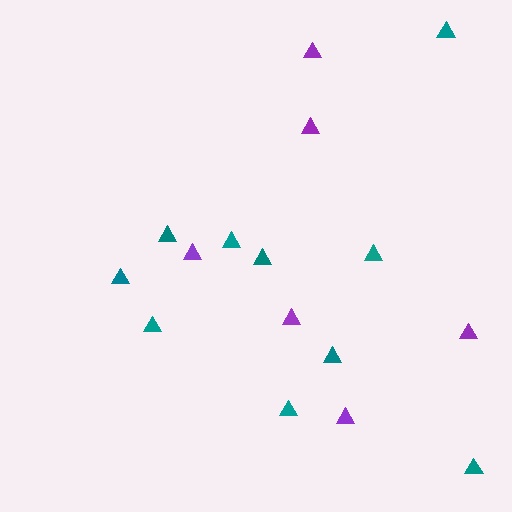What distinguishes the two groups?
There are 2 groups: one group of teal triangles (10) and one group of purple triangles (6).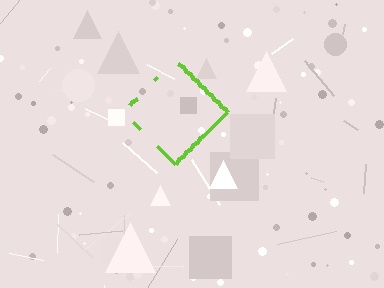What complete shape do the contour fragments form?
The contour fragments form a diamond.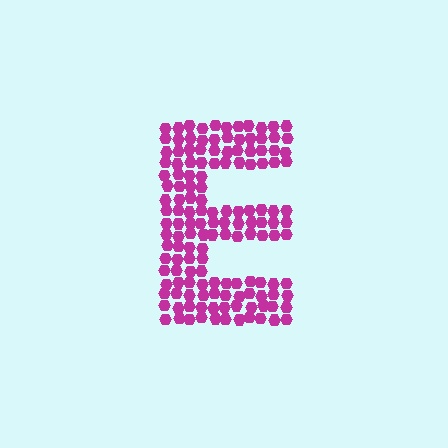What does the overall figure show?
The overall figure shows the letter E.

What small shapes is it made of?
It is made of small hexagons.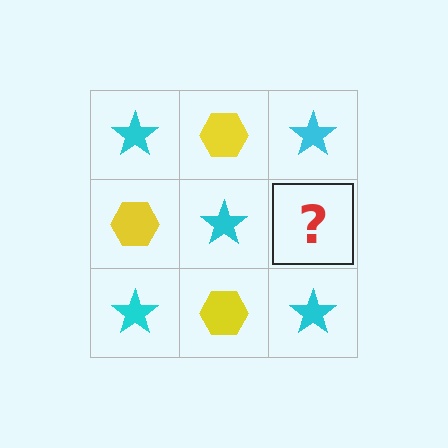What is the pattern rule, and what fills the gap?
The rule is that it alternates cyan star and yellow hexagon in a checkerboard pattern. The gap should be filled with a yellow hexagon.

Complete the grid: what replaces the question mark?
The question mark should be replaced with a yellow hexagon.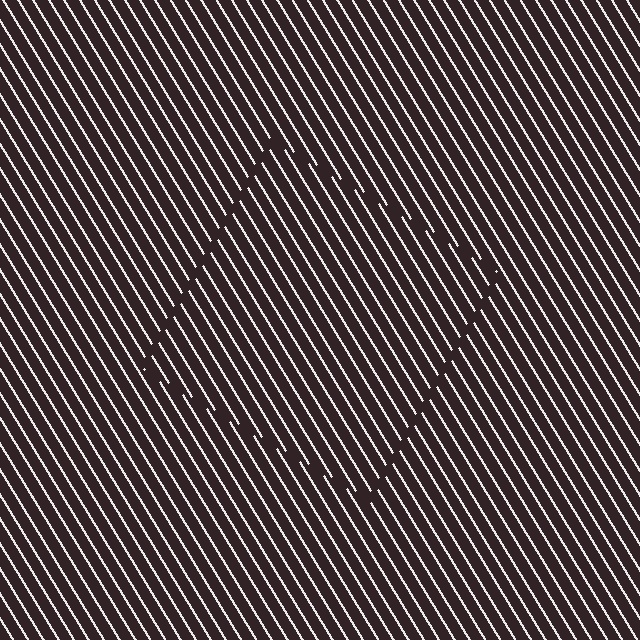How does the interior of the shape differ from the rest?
The interior of the shape contains the same grating, shifted by half a period — the contour is defined by the phase discontinuity where line-ends from the inner and outer gratings abut.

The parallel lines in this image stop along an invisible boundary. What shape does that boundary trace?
An illusory square. The interior of the shape contains the same grating, shifted by half a period — the contour is defined by the phase discontinuity where line-ends from the inner and outer gratings abut.